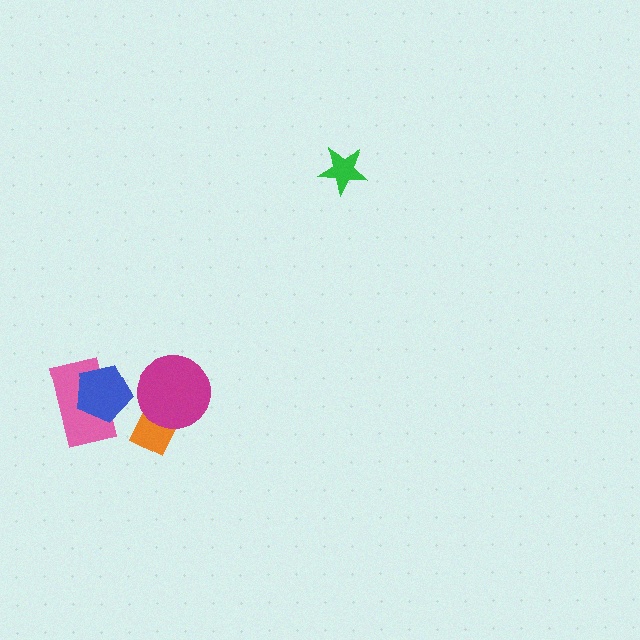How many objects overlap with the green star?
0 objects overlap with the green star.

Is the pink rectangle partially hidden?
Yes, it is partially covered by another shape.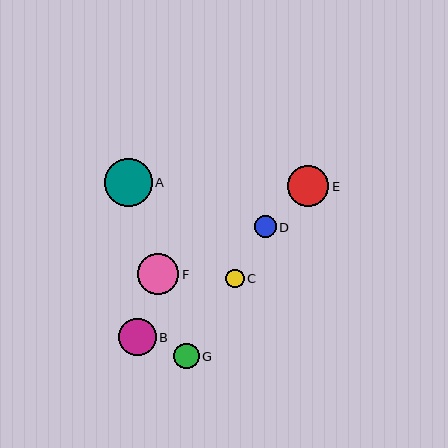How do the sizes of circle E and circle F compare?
Circle E and circle F are approximately the same size.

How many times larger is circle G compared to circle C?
Circle G is approximately 1.4 times the size of circle C.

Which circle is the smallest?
Circle C is the smallest with a size of approximately 19 pixels.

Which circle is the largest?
Circle A is the largest with a size of approximately 48 pixels.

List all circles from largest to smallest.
From largest to smallest: A, E, F, B, G, D, C.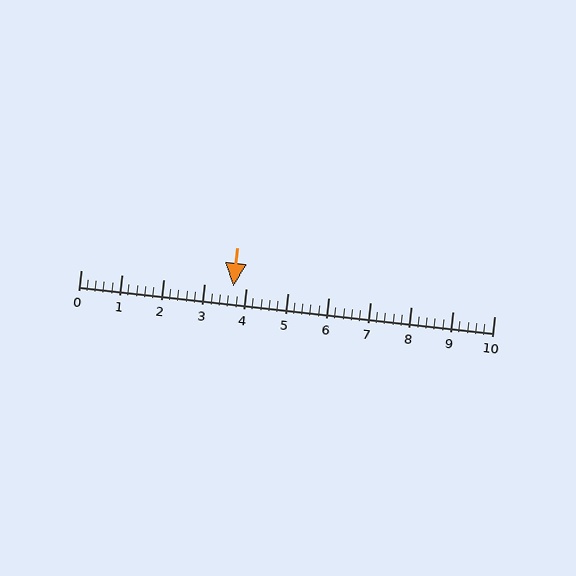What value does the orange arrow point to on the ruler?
The orange arrow points to approximately 3.7.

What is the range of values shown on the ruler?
The ruler shows values from 0 to 10.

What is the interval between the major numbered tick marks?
The major tick marks are spaced 1 units apart.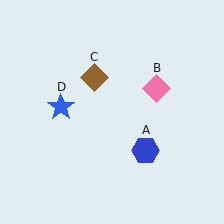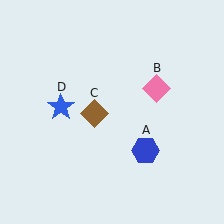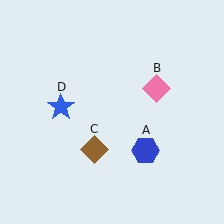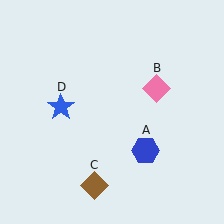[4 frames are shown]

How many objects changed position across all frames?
1 object changed position: brown diamond (object C).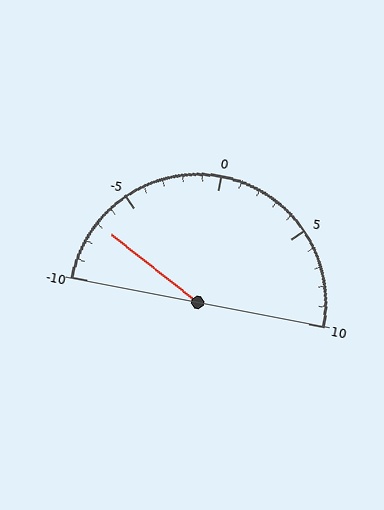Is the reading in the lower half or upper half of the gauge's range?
The reading is in the lower half of the range (-10 to 10).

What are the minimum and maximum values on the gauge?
The gauge ranges from -10 to 10.